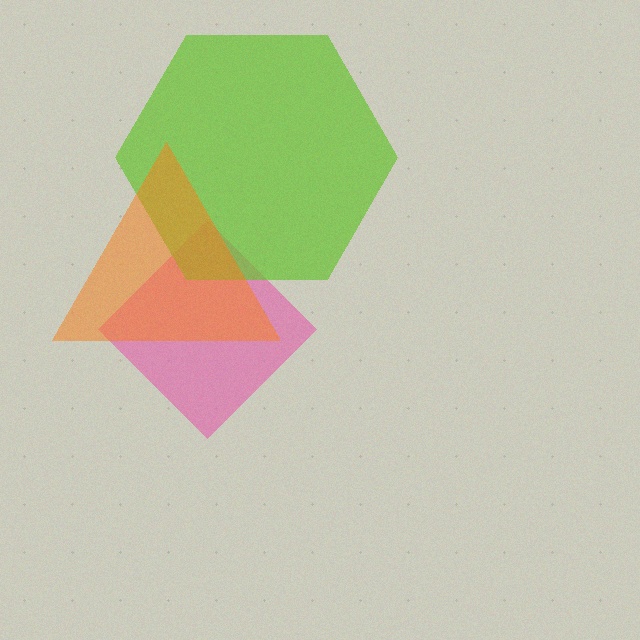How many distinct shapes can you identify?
There are 3 distinct shapes: a pink diamond, a lime hexagon, an orange triangle.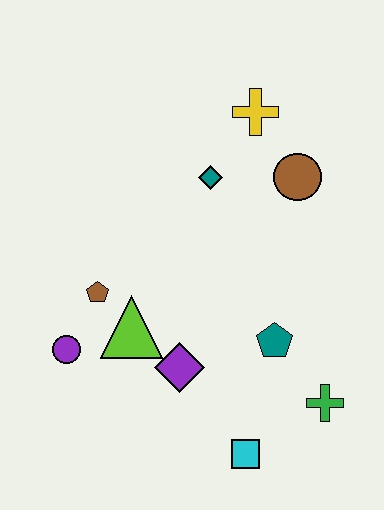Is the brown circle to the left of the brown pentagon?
No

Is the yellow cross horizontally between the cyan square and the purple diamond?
No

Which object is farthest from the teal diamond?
The cyan square is farthest from the teal diamond.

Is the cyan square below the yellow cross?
Yes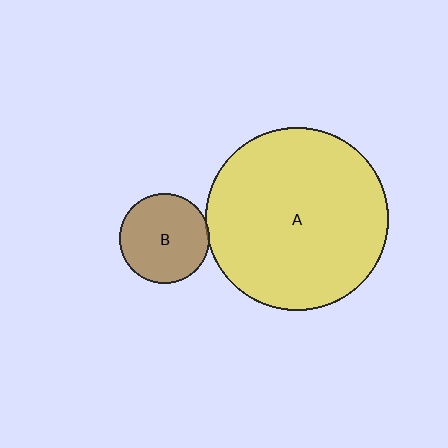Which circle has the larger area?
Circle A (yellow).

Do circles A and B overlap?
Yes.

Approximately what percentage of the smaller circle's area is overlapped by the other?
Approximately 5%.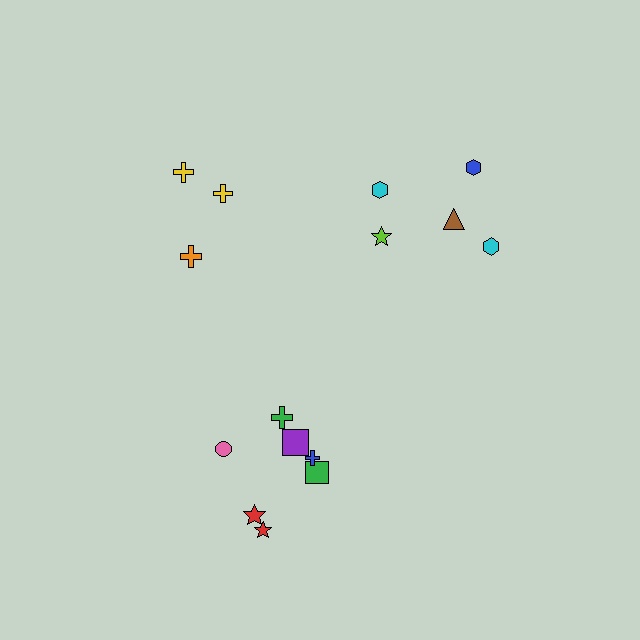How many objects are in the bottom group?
There are 7 objects.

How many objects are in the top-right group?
There are 5 objects.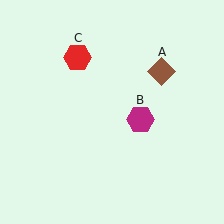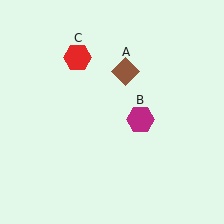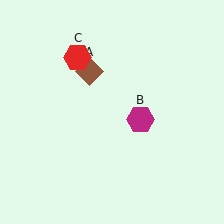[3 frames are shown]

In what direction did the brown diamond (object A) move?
The brown diamond (object A) moved left.